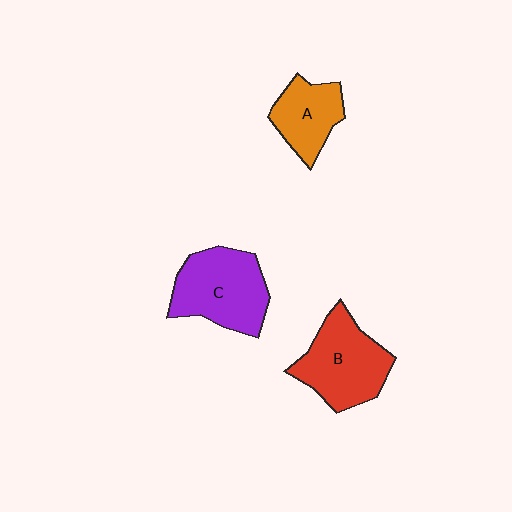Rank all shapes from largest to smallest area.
From largest to smallest: C (purple), B (red), A (orange).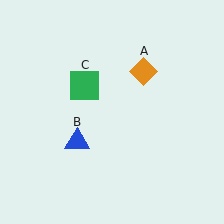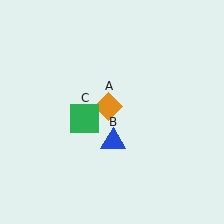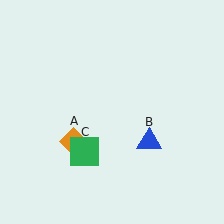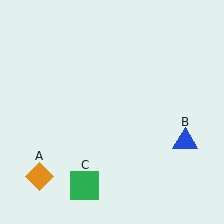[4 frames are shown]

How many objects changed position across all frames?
3 objects changed position: orange diamond (object A), blue triangle (object B), green square (object C).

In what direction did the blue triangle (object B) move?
The blue triangle (object B) moved right.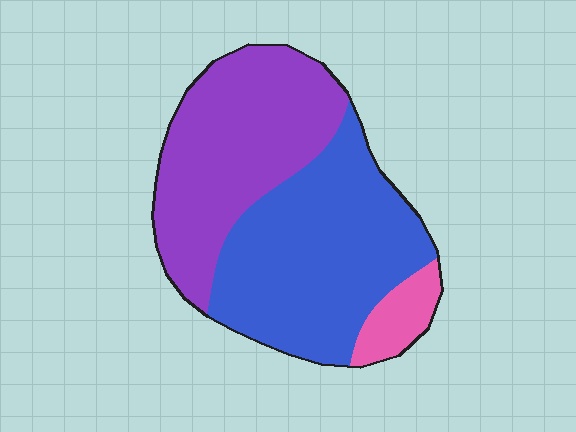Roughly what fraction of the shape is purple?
Purple takes up between a quarter and a half of the shape.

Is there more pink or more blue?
Blue.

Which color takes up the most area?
Blue, at roughly 50%.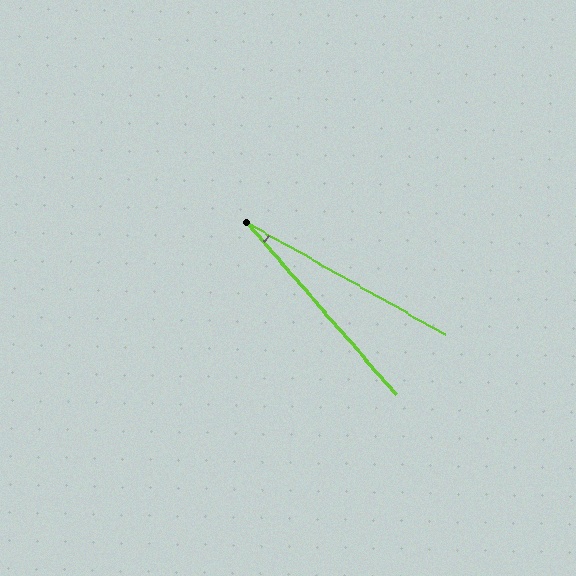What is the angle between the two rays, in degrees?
Approximately 20 degrees.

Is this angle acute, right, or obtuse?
It is acute.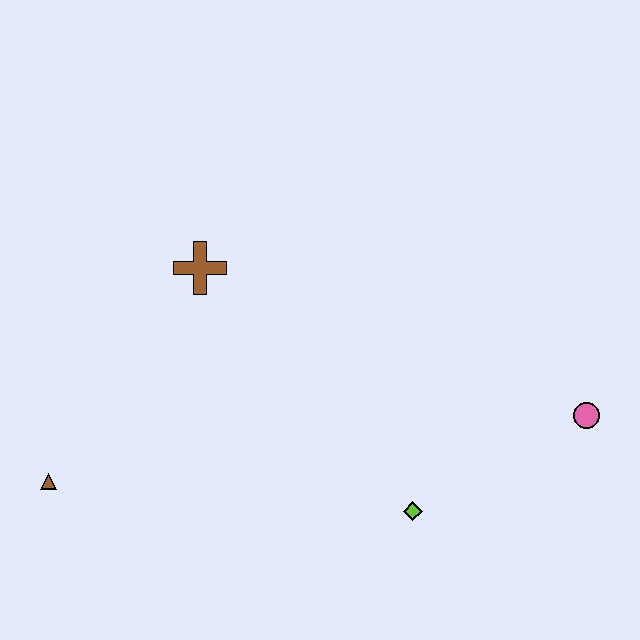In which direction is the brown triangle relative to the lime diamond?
The brown triangle is to the left of the lime diamond.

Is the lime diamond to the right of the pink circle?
No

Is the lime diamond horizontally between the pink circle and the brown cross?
Yes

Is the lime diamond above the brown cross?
No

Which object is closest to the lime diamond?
The pink circle is closest to the lime diamond.